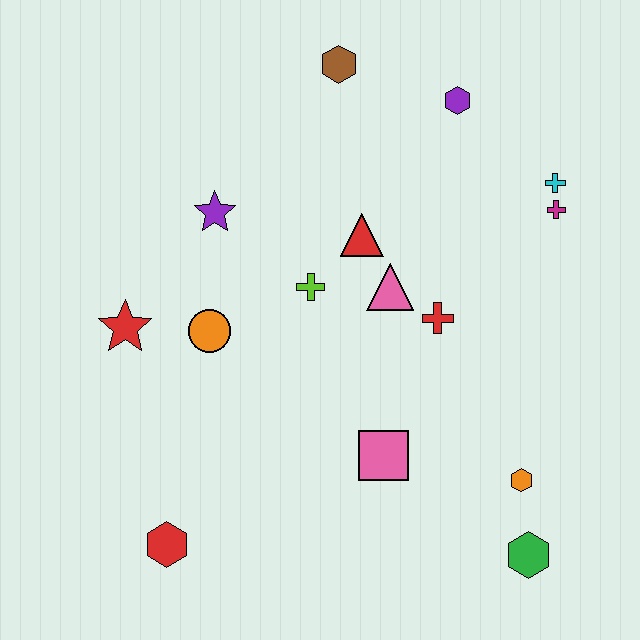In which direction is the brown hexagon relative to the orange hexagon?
The brown hexagon is above the orange hexagon.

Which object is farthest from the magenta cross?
The red hexagon is farthest from the magenta cross.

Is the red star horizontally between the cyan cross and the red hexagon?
No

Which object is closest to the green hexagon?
The orange hexagon is closest to the green hexagon.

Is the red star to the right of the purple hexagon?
No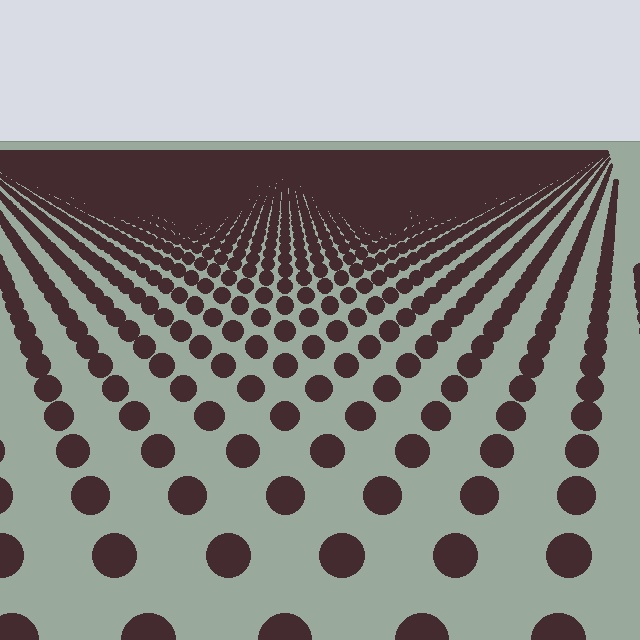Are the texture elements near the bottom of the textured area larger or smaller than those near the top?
Larger. Near the bottom, elements are closer to the viewer and appear at a bigger on-screen size.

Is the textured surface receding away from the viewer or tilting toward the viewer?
The surface is receding away from the viewer. Texture elements get smaller and denser toward the top.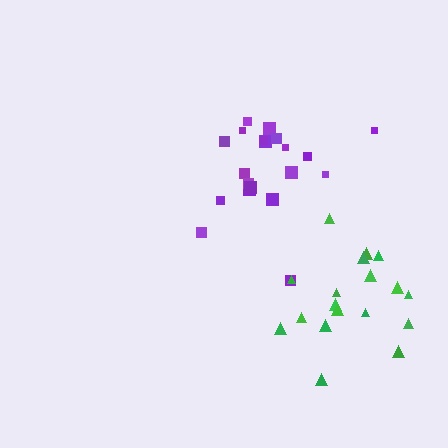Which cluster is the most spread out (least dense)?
Green.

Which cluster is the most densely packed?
Purple.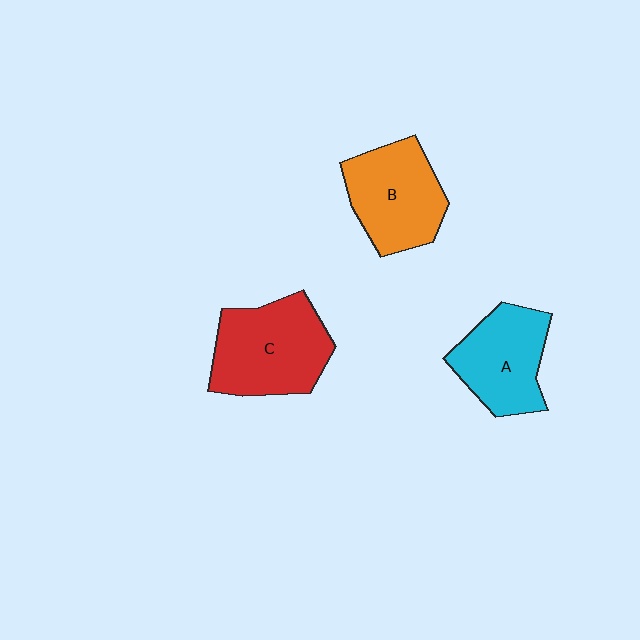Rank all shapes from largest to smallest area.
From largest to smallest: C (red), B (orange), A (cyan).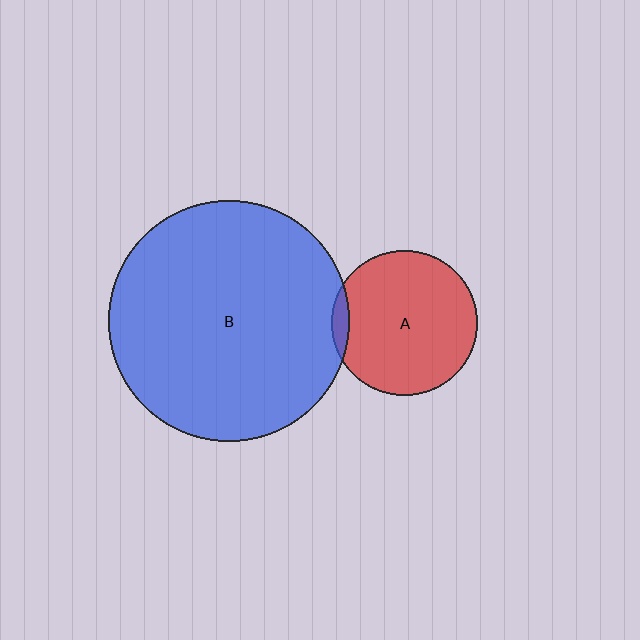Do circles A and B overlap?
Yes.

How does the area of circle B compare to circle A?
Approximately 2.7 times.